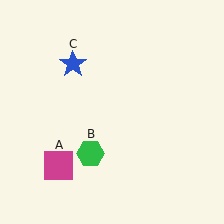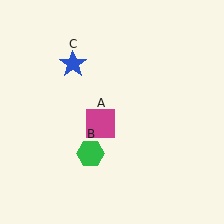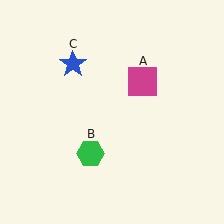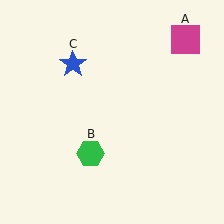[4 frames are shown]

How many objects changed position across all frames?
1 object changed position: magenta square (object A).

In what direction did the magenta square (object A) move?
The magenta square (object A) moved up and to the right.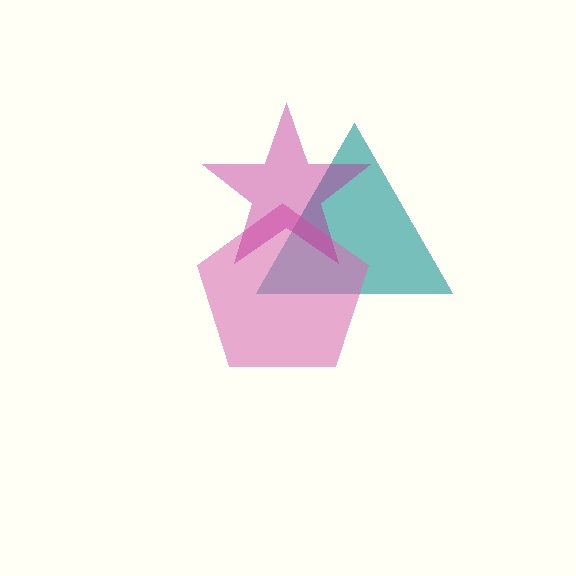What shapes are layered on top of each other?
The layered shapes are: a teal triangle, a pink pentagon, a magenta star.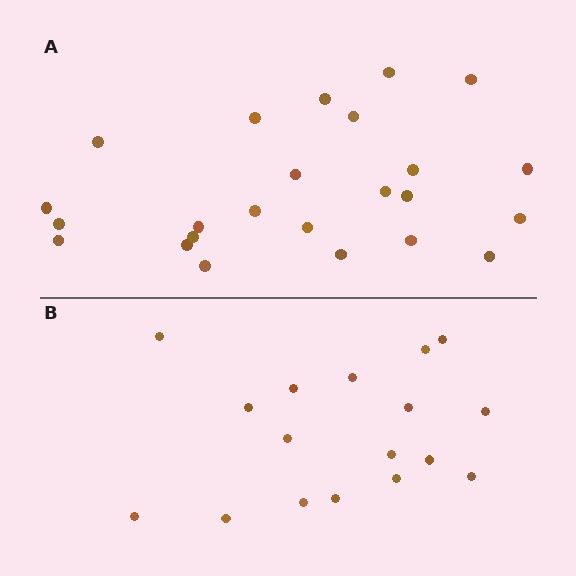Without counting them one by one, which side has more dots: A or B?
Region A (the top region) has more dots.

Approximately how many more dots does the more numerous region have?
Region A has roughly 8 or so more dots than region B.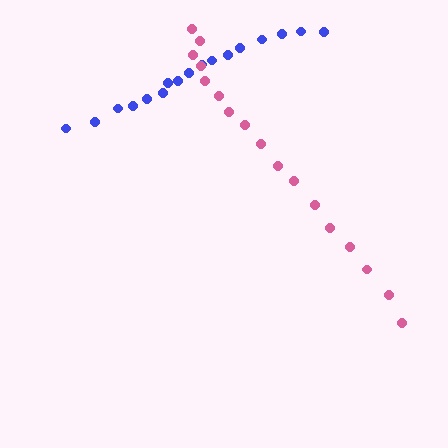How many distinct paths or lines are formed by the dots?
There are 2 distinct paths.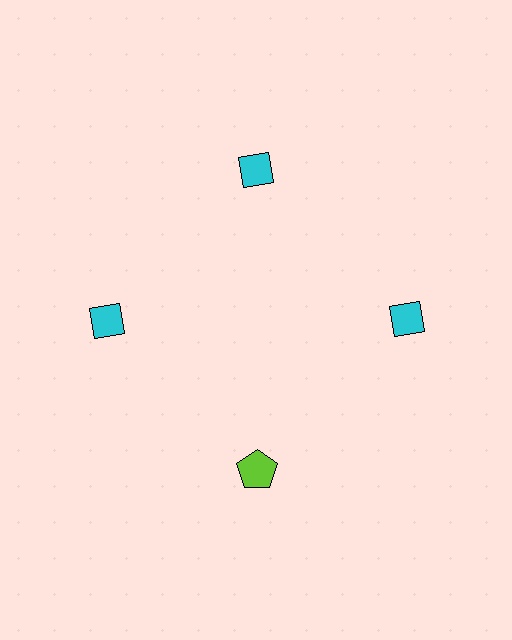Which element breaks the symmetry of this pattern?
The lime pentagon at roughly the 6 o'clock position breaks the symmetry. All other shapes are cyan diamonds.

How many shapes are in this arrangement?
There are 4 shapes arranged in a ring pattern.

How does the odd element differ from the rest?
It differs in both color (lime instead of cyan) and shape (pentagon instead of diamond).